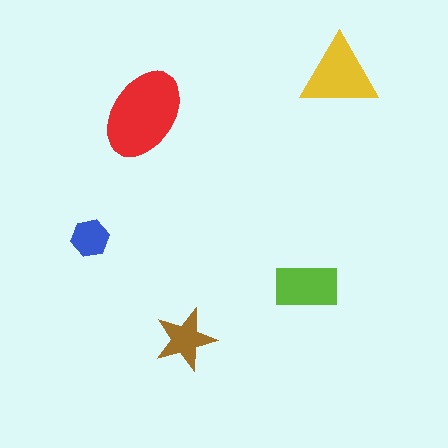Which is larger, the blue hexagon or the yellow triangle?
The yellow triangle.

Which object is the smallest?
The blue hexagon.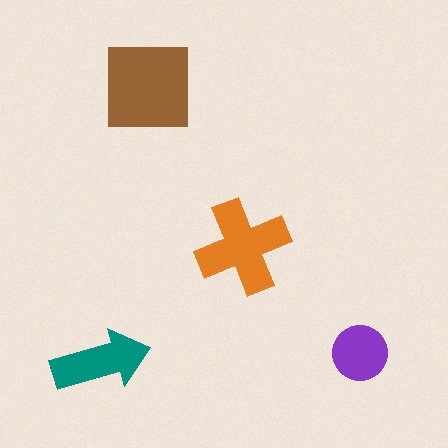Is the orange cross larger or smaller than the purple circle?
Larger.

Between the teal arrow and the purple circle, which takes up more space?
The teal arrow.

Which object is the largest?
The brown square.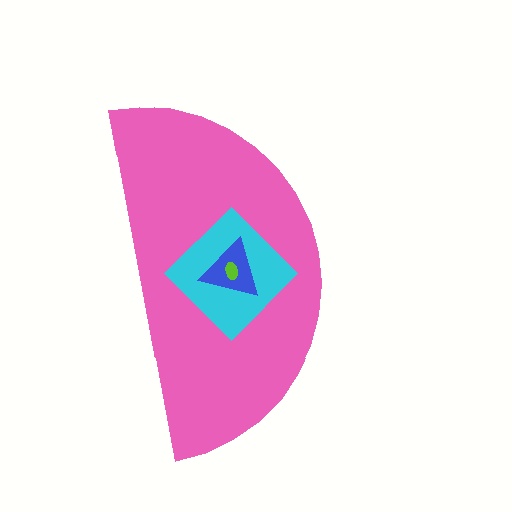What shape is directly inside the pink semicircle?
The cyan diamond.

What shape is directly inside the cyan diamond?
The blue triangle.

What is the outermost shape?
The pink semicircle.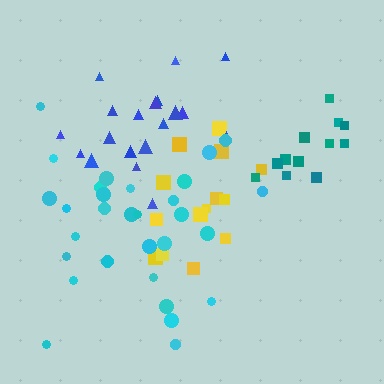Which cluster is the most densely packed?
Blue.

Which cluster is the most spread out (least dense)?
Cyan.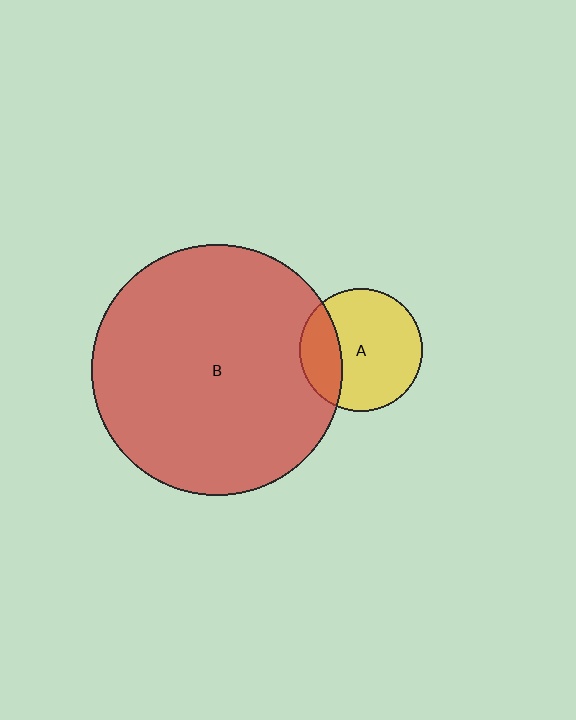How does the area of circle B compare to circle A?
Approximately 4.2 times.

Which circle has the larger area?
Circle B (red).